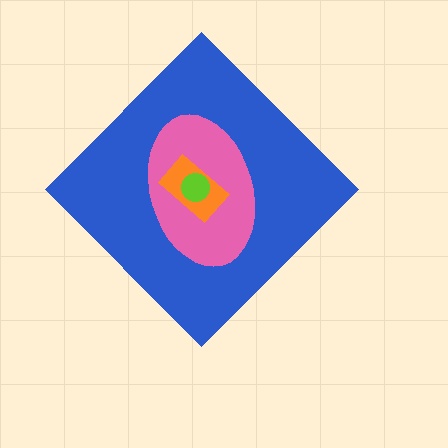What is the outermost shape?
The blue diamond.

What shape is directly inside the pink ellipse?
The orange rectangle.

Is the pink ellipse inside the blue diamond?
Yes.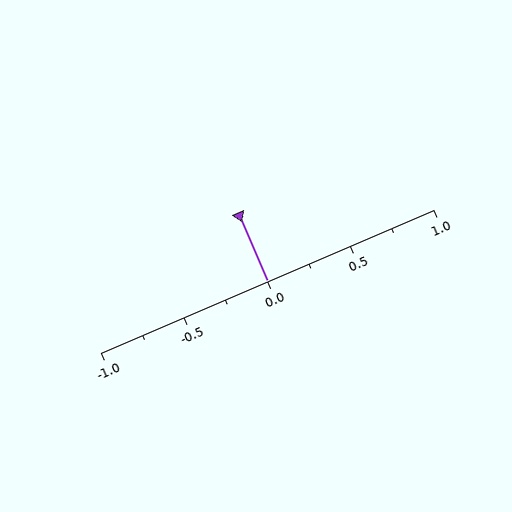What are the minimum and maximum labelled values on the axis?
The axis runs from -1.0 to 1.0.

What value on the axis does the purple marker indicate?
The marker indicates approximately 0.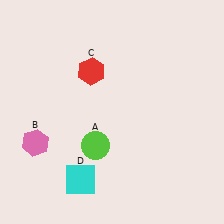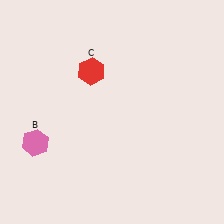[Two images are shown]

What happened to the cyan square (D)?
The cyan square (D) was removed in Image 2. It was in the bottom-left area of Image 1.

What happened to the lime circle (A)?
The lime circle (A) was removed in Image 2. It was in the bottom-left area of Image 1.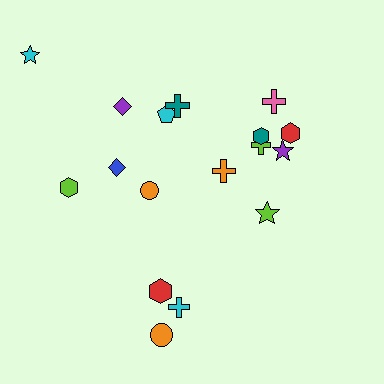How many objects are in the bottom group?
There are 3 objects.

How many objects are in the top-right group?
There are 8 objects.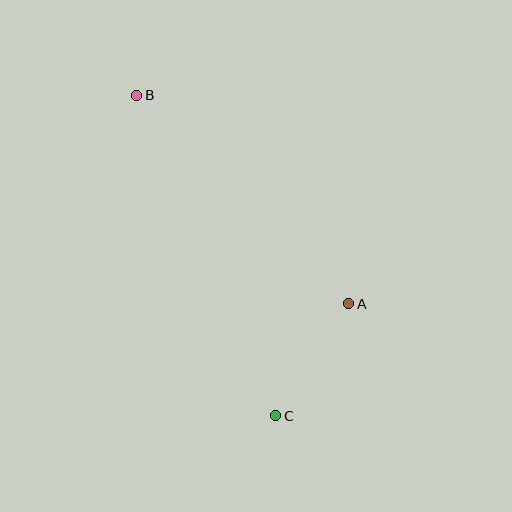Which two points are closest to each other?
Points A and C are closest to each other.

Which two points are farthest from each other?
Points B and C are farthest from each other.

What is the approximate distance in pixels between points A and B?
The distance between A and B is approximately 297 pixels.